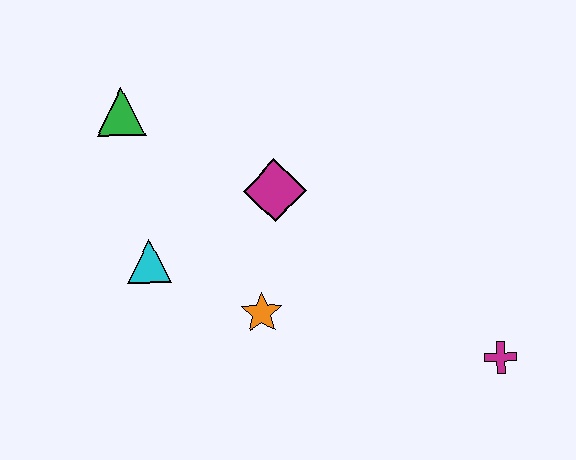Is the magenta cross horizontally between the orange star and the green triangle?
No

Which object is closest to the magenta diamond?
The orange star is closest to the magenta diamond.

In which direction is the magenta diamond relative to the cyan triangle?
The magenta diamond is to the right of the cyan triangle.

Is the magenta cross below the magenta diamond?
Yes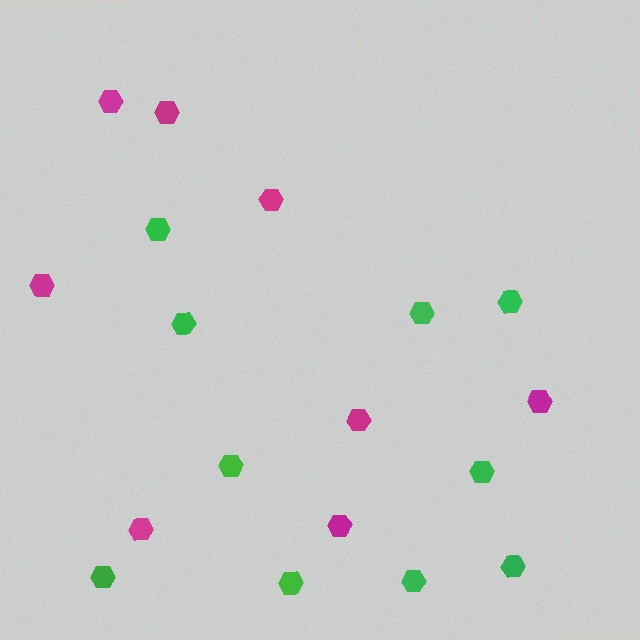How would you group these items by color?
There are 2 groups: one group of magenta hexagons (8) and one group of green hexagons (10).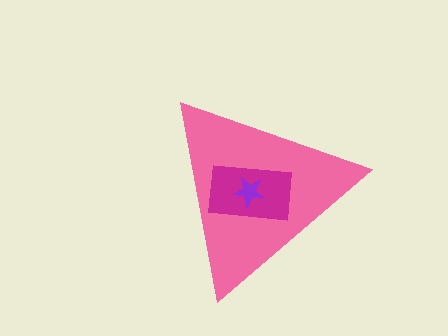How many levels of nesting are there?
3.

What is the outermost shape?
The pink triangle.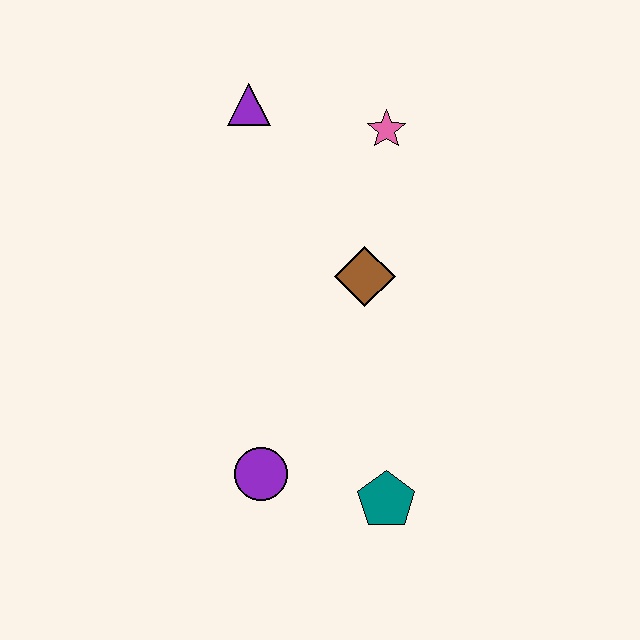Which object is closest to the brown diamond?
The pink star is closest to the brown diamond.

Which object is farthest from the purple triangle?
The teal pentagon is farthest from the purple triangle.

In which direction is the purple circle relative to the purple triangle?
The purple circle is below the purple triangle.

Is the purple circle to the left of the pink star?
Yes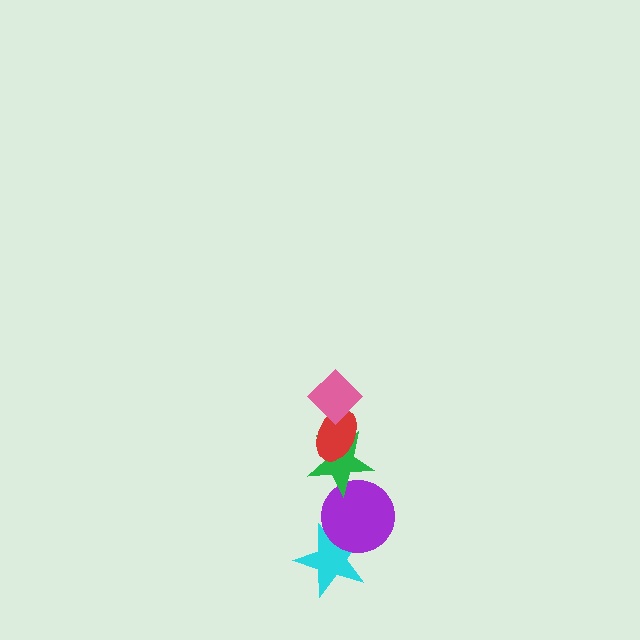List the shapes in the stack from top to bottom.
From top to bottom: the pink diamond, the red ellipse, the green star, the purple circle, the cyan star.